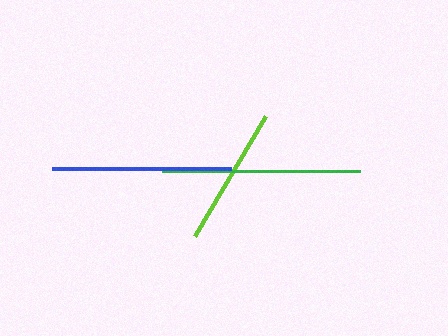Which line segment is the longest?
The green line is the longest at approximately 198 pixels.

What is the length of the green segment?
The green segment is approximately 198 pixels long.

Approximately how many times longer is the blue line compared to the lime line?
The blue line is approximately 1.3 times the length of the lime line.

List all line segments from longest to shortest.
From longest to shortest: green, blue, lime.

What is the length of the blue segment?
The blue segment is approximately 179 pixels long.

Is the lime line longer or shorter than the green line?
The green line is longer than the lime line.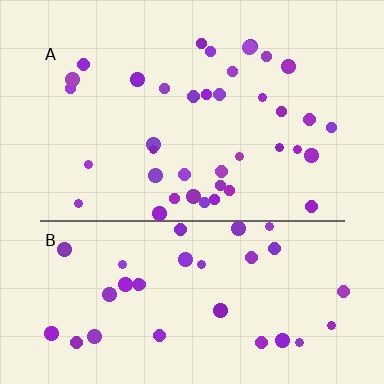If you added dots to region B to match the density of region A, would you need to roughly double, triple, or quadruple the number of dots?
Approximately double.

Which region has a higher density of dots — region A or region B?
A (the top).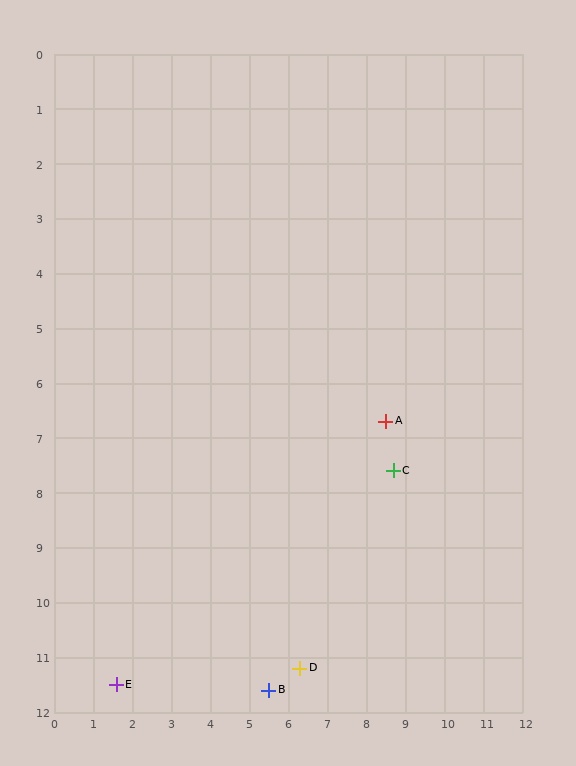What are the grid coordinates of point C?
Point C is at approximately (8.7, 7.6).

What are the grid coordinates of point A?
Point A is at approximately (8.5, 6.7).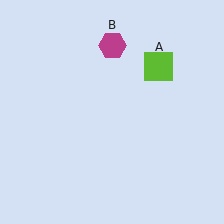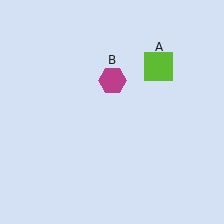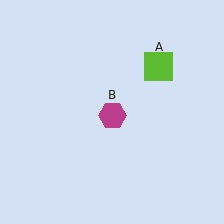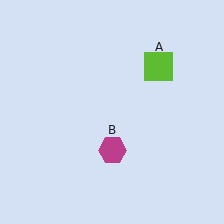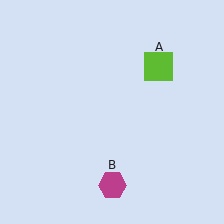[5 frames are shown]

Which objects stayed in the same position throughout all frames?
Lime square (object A) remained stationary.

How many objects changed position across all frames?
1 object changed position: magenta hexagon (object B).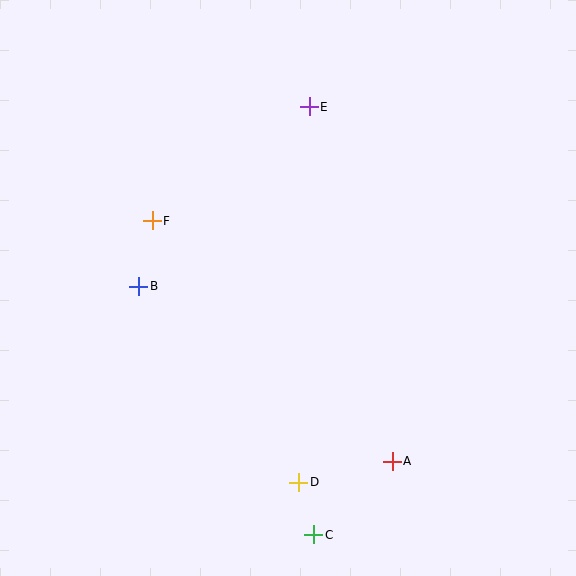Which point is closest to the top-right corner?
Point E is closest to the top-right corner.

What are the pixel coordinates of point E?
Point E is at (309, 107).